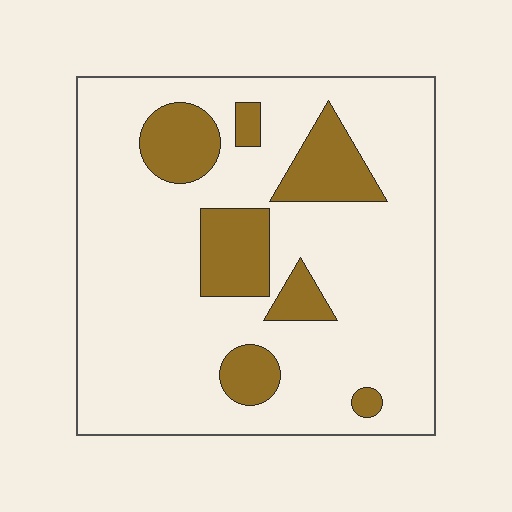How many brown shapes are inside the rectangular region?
7.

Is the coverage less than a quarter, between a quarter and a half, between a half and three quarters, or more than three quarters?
Less than a quarter.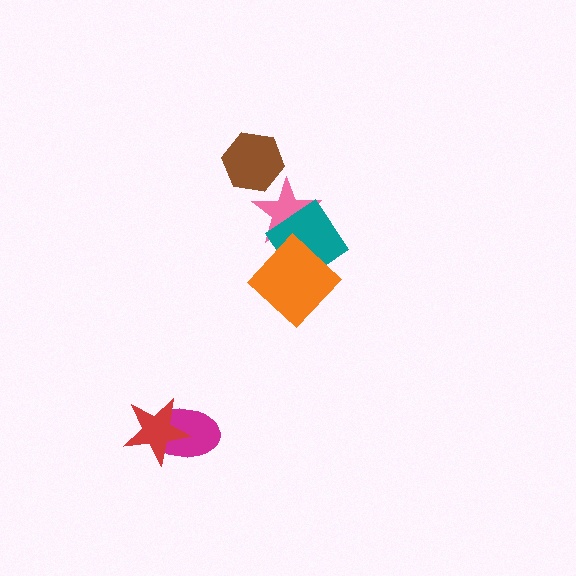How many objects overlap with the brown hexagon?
1 object overlaps with the brown hexagon.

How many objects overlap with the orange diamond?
1 object overlaps with the orange diamond.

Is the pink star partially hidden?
Yes, it is partially covered by another shape.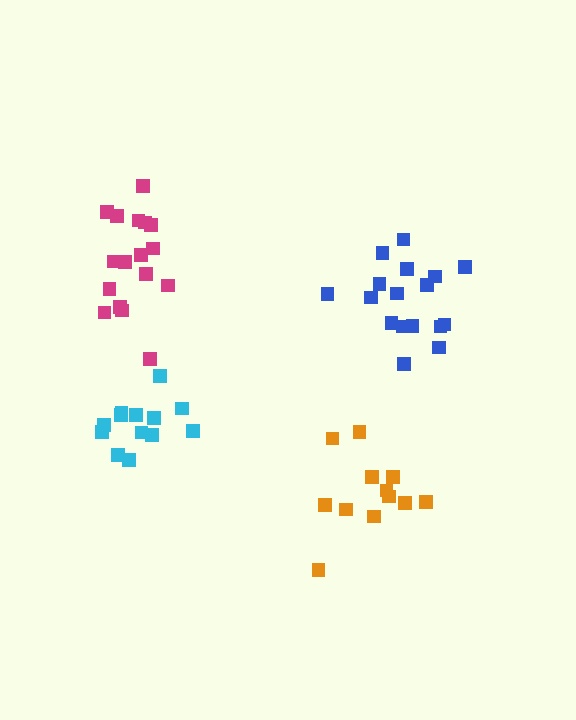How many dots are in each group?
Group 1: 17 dots, Group 2: 17 dots, Group 3: 13 dots, Group 4: 12 dots (59 total).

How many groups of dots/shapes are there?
There are 4 groups.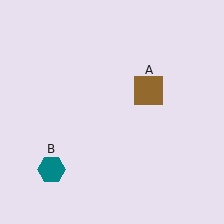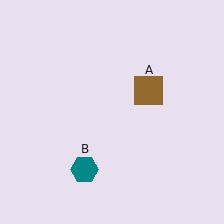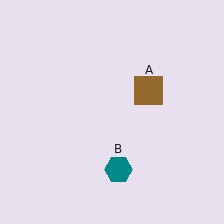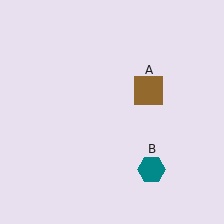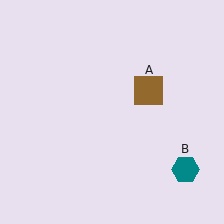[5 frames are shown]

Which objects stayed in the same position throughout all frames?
Brown square (object A) remained stationary.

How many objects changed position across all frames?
1 object changed position: teal hexagon (object B).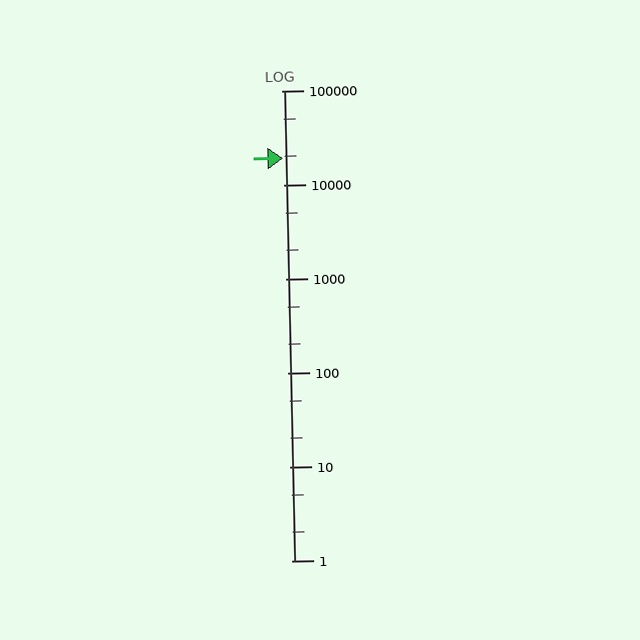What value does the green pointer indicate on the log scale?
The pointer indicates approximately 19000.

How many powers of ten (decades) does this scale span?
The scale spans 5 decades, from 1 to 100000.